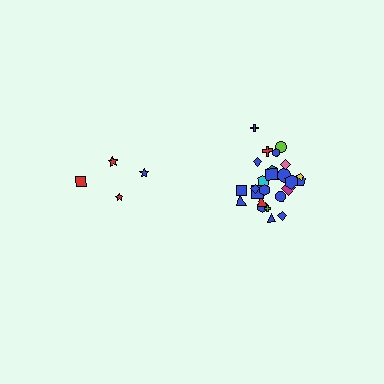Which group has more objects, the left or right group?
The right group.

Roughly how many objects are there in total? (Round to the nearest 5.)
Roughly 30 objects in total.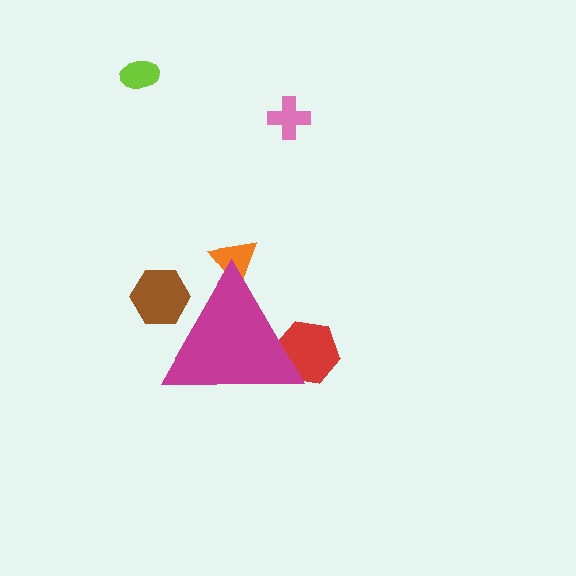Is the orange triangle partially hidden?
Yes, the orange triangle is partially hidden behind the magenta triangle.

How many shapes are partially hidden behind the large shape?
3 shapes are partially hidden.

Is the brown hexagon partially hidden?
Yes, the brown hexagon is partially hidden behind the magenta triangle.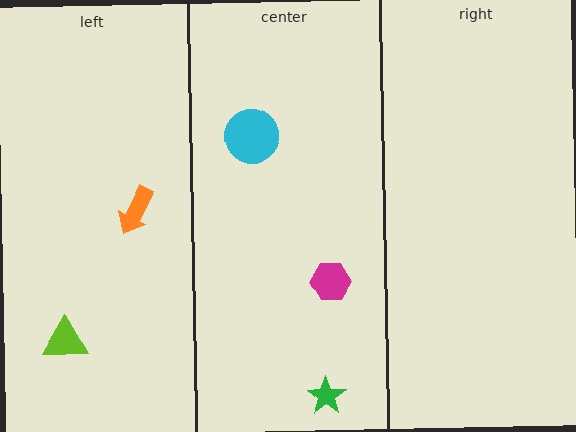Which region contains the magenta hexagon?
The center region.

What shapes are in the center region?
The magenta hexagon, the green star, the cyan circle.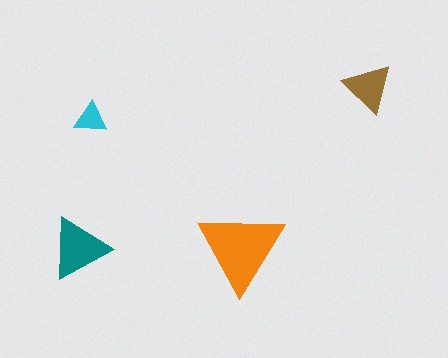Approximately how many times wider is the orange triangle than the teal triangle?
About 1.5 times wider.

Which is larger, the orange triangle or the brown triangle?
The orange one.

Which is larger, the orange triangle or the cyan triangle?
The orange one.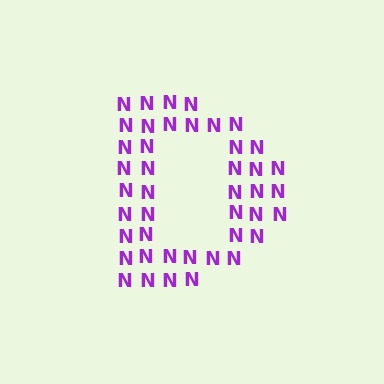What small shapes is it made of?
It is made of small letter N's.